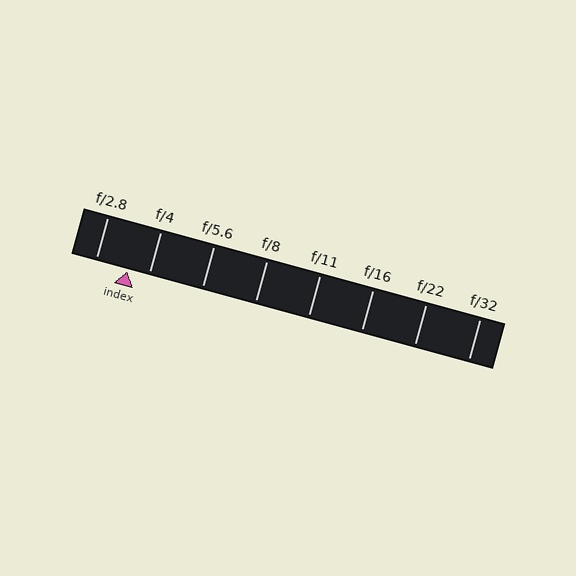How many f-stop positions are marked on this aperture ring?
There are 8 f-stop positions marked.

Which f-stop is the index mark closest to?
The index mark is closest to f/4.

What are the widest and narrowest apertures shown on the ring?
The widest aperture shown is f/2.8 and the narrowest is f/32.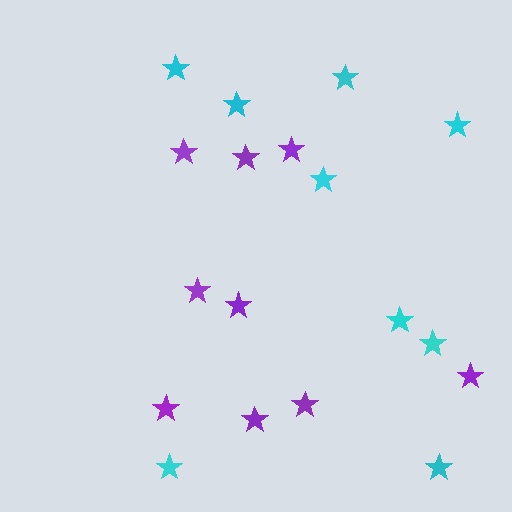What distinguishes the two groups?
There are 2 groups: one group of purple stars (9) and one group of cyan stars (9).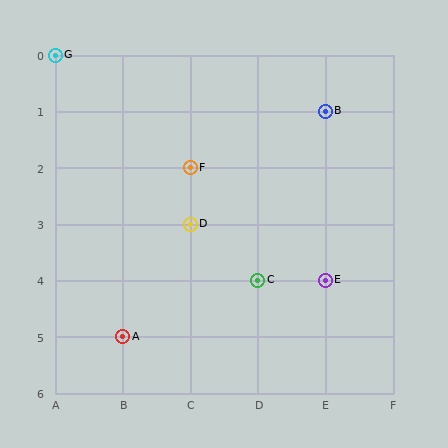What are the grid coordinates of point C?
Point C is at grid coordinates (D, 4).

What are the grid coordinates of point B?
Point B is at grid coordinates (E, 1).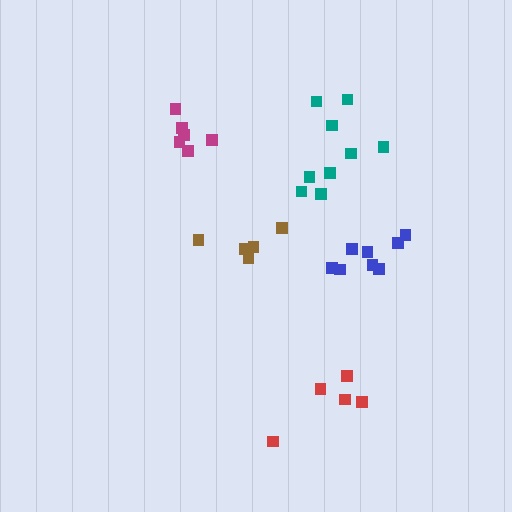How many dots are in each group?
Group 1: 5 dots, Group 2: 5 dots, Group 3: 8 dots, Group 4: 9 dots, Group 5: 6 dots (33 total).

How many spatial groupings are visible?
There are 5 spatial groupings.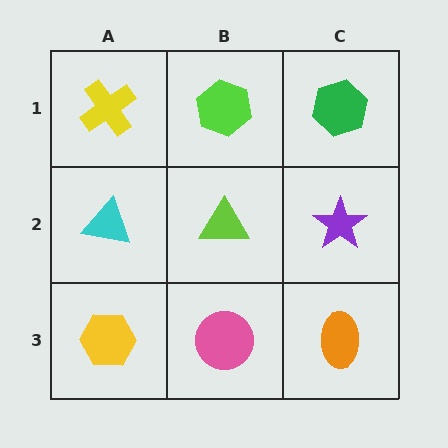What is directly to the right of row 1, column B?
A green hexagon.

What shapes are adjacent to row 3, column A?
A cyan triangle (row 2, column A), a pink circle (row 3, column B).